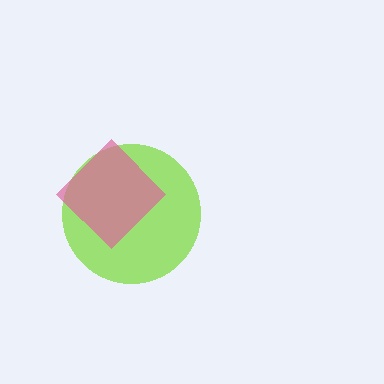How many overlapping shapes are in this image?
There are 2 overlapping shapes in the image.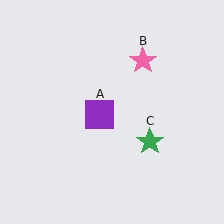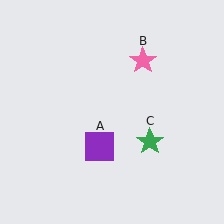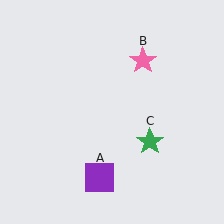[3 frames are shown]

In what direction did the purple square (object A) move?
The purple square (object A) moved down.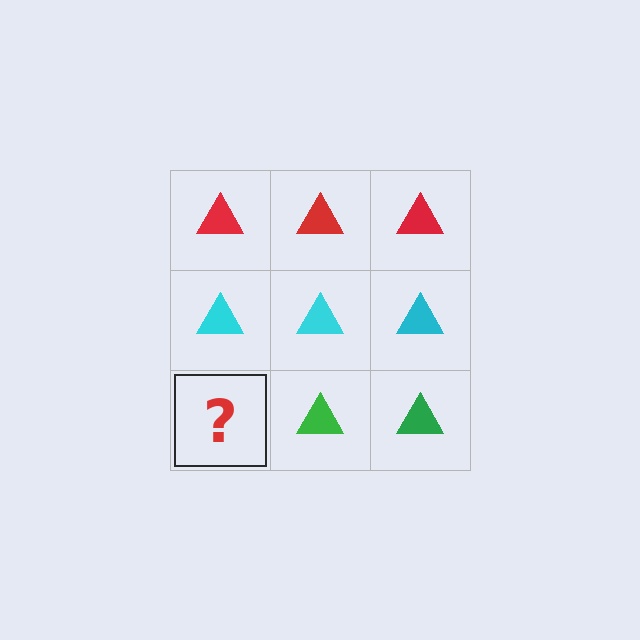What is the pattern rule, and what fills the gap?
The rule is that each row has a consistent color. The gap should be filled with a green triangle.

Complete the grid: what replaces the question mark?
The question mark should be replaced with a green triangle.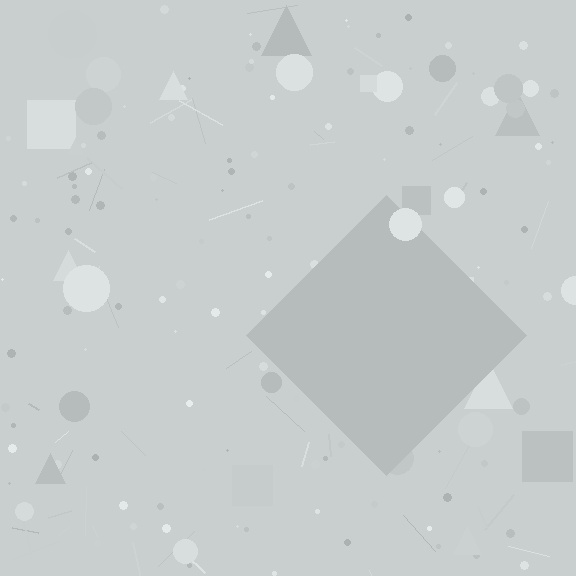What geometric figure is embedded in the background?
A diamond is embedded in the background.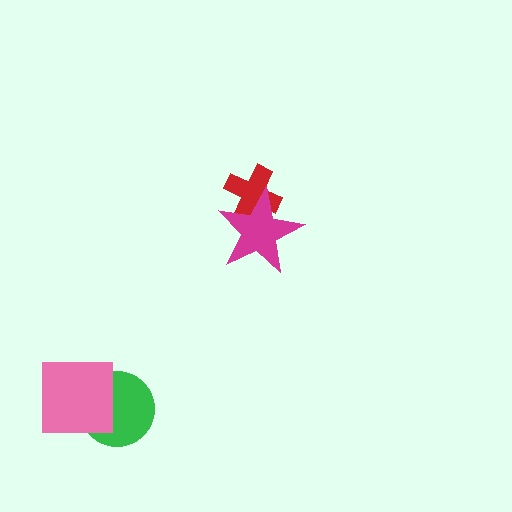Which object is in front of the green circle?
The pink square is in front of the green circle.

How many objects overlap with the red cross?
1 object overlaps with the red cross.